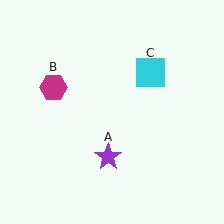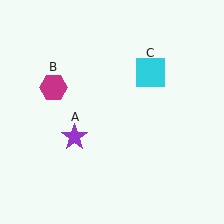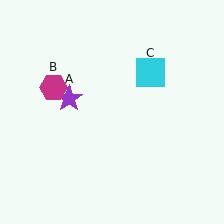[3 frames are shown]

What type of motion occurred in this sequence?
The purple star (object A) rotated clockwise around the center of the scene.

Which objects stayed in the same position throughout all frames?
Magenta hexagon (object B) and cyan square (object C) remained stationary.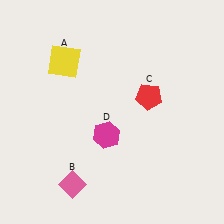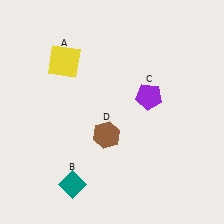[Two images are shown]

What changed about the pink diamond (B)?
In Image 1, B is pink. In Image 2, it changed to teal.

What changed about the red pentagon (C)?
In Image 1, C is red. In Image 2, it changed to purple.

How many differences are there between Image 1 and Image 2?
There are 3 differences between the two images.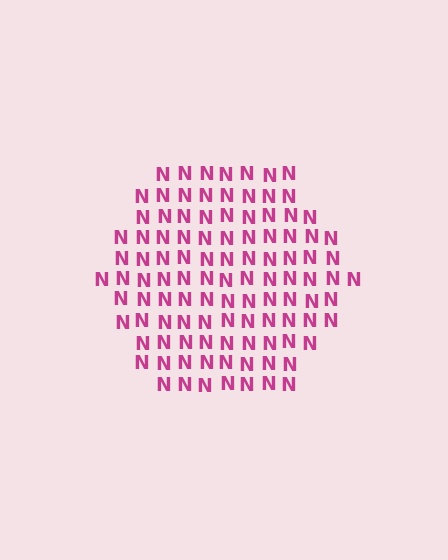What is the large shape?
The large shape is a hexagon.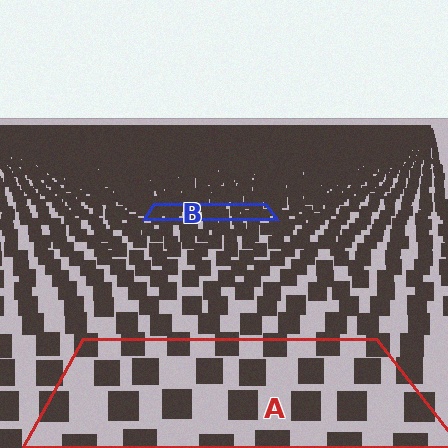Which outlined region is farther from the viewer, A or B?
Region B is farther from the viewer — the texture elements inside it appear smaller and more densely packed.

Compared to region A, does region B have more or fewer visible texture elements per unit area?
Region B has more texture elements per unit area — they are packed more densely because it is farther away.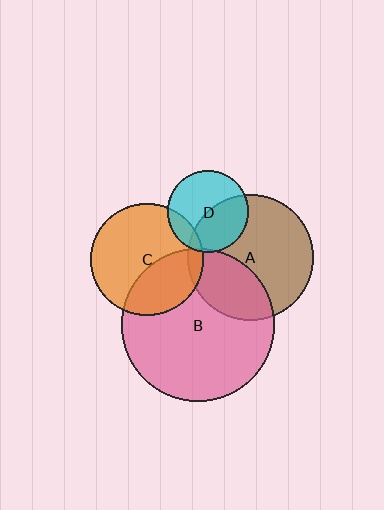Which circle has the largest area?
Circle B (pink).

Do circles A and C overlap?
Yes.